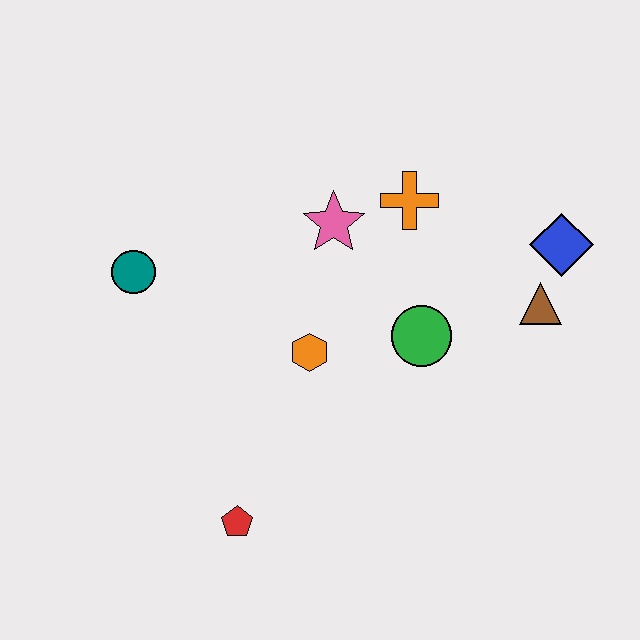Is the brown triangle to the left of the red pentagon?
No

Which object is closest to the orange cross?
The pink star is closest to the orange cross.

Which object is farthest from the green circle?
The teal circle is farthest from the green circle.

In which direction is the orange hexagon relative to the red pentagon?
The orange hexagon is above the red pentagon.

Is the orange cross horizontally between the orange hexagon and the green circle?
Yes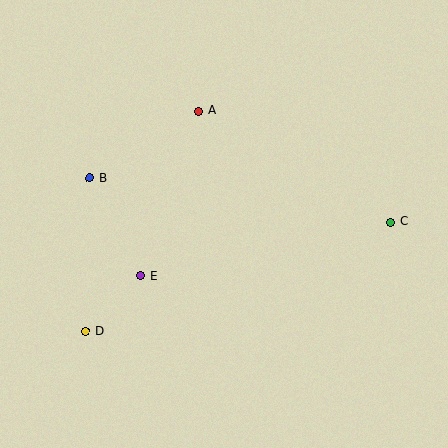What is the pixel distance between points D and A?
The distance between D and A is 248 pixels.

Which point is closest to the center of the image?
Point E at (141, 276) is closest to the center.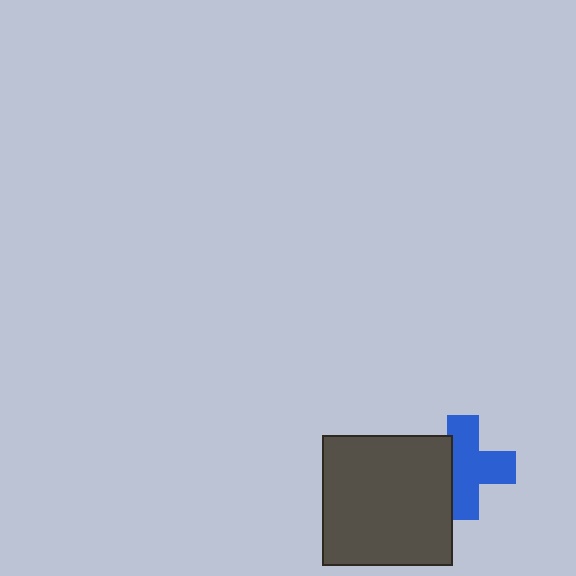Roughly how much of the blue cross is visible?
Most of it is visible (roughly 70%).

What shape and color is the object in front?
The object in front is a dark gray square.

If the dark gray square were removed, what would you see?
You would see the complete blue cross.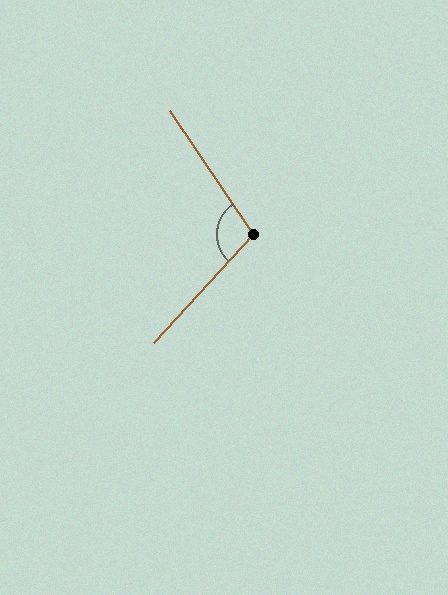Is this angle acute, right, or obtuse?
It is obtuse.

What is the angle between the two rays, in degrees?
Approximately 104 degrees.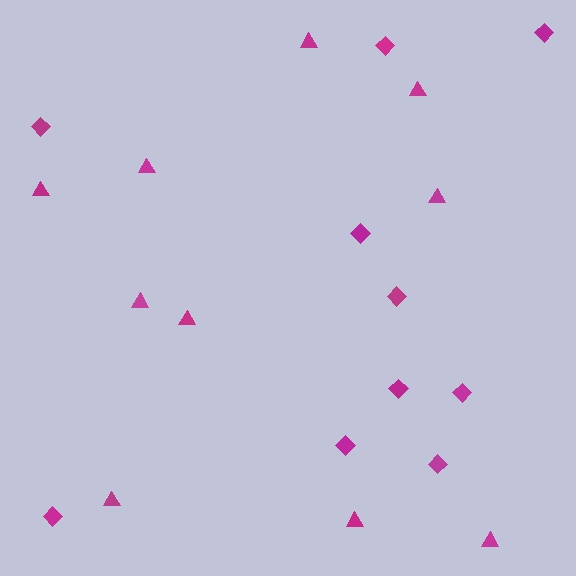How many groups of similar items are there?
There are 2 groups: one group of diamonds (10) and one group of triangles (10).